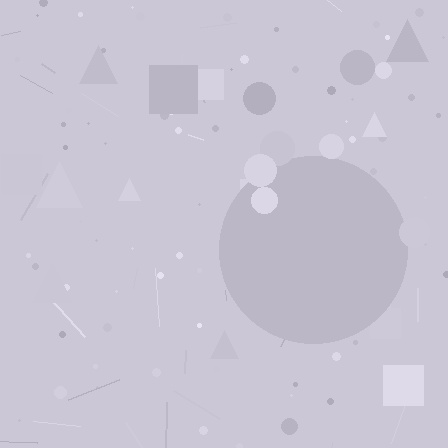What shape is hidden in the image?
A circle is hidden in the image.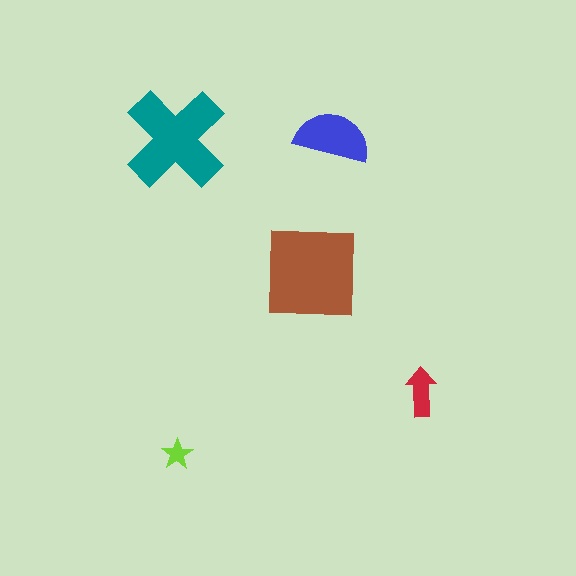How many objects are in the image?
There are 5 objects in the image.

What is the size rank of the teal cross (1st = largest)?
2nd.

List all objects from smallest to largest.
The lime star, the red arrow, the blue semicircle, the teal cross, the brown square.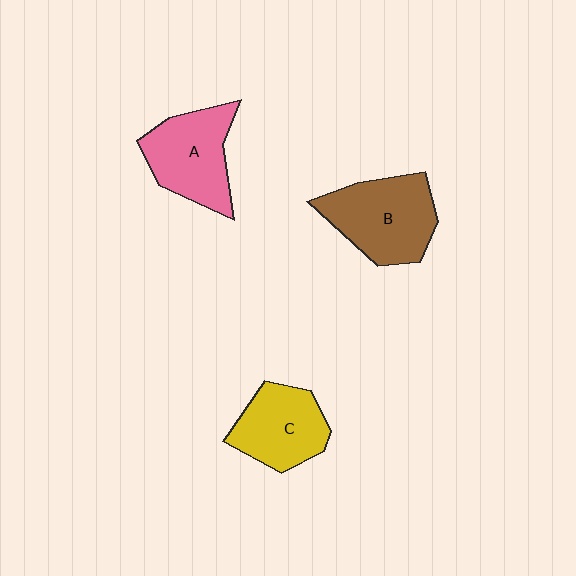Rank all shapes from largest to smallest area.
From largest to smallest: B (brown), A (pink), C (yellow).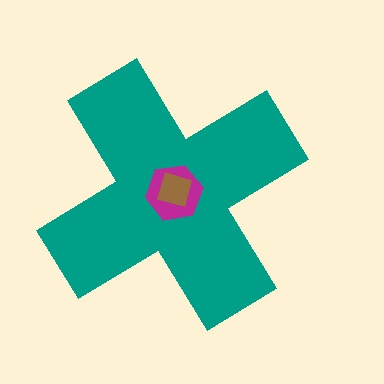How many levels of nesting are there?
3.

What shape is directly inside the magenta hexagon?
The brown square.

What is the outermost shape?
The teal cross.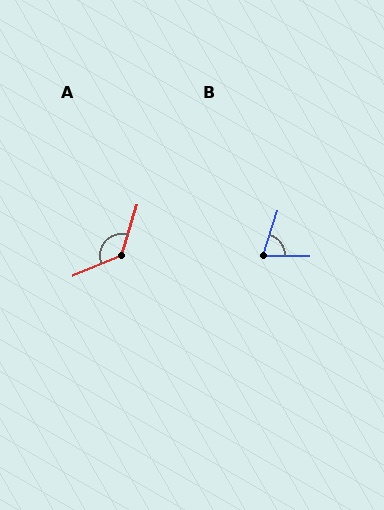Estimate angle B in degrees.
Approximately 73 degrees.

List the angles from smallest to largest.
B (73°), A (129°).